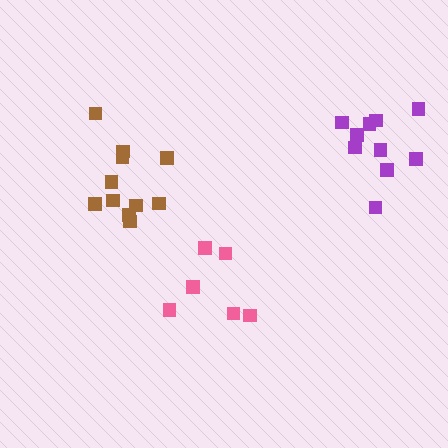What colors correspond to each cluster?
The clusters are colored: brown, pink, purple.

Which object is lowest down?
The pink cluster is bottommost.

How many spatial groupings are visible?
There are 3 spatial groupings.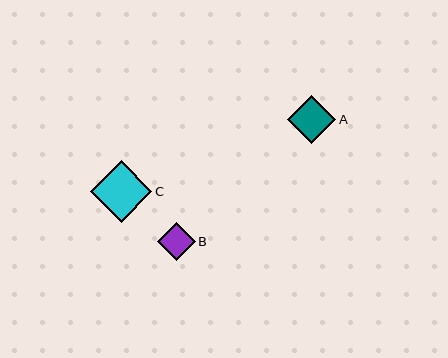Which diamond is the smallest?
Diamond B is the smallest with a size of approximately 38 pixels.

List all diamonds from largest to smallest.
From largest to smallest: C, A, B.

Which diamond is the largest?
Diamond C is the largest with a size of approximately 62 pixels.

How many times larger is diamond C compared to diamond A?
Diamond C is approximately 1.3 times the size of diamond A.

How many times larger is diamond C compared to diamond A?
Diamond C is approximately 1.3 times the size of diamond A.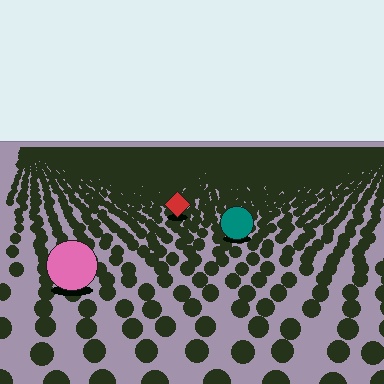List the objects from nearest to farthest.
From nearest to farthest: the pink circle, the teal circle, the red diamond.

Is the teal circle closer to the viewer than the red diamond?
Yes. The teal circle is closer — you can tell from the texture gradient: the ground texture is coarser near it.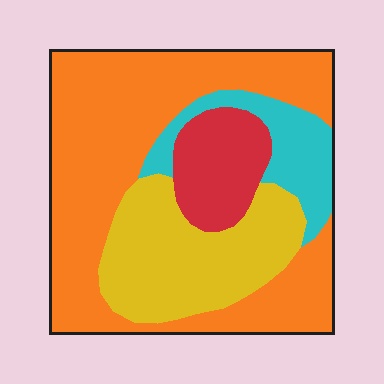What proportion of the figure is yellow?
Yellow covers about 25% of the figure.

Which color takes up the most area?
Orange, at roughly 50%.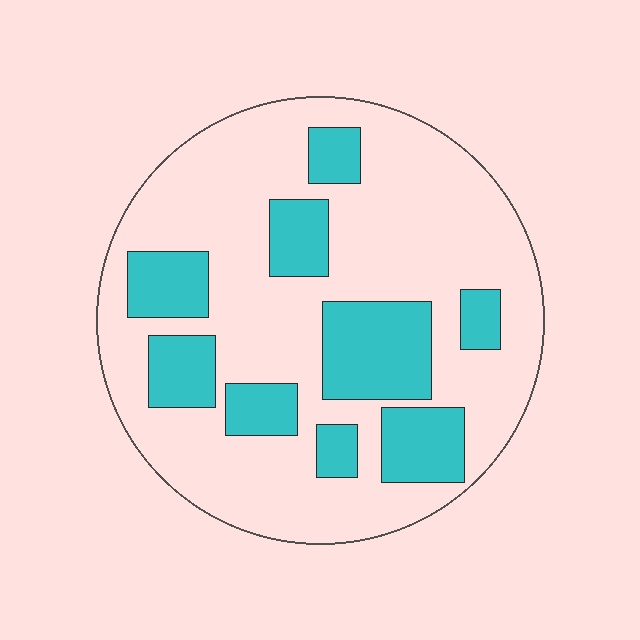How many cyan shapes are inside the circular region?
9.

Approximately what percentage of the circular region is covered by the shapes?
Approximately 30%.